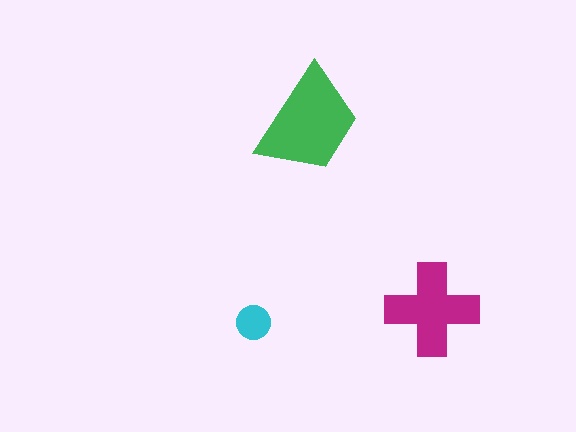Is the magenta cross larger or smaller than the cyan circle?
Larger.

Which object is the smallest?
The cyan circle.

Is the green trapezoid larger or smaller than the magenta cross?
Larger.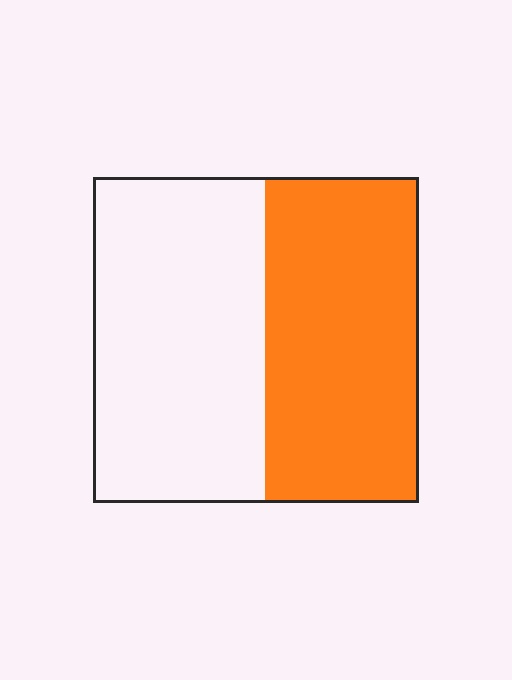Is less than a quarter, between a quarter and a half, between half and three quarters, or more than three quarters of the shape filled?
Between a quarter and a half.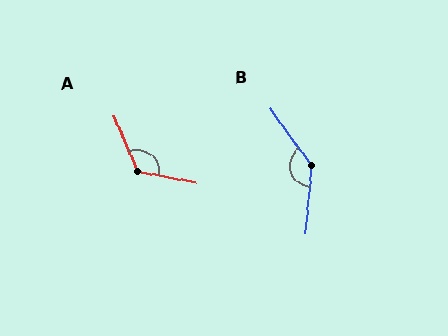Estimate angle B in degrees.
Approximately 139 degrees.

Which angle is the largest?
B, at approximately 139 degrees.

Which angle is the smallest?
A, at approximately 124 degrees.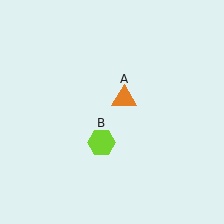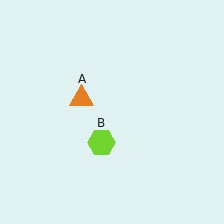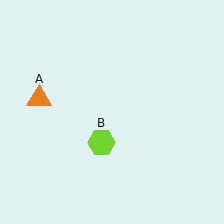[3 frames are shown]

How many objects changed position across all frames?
1 object changed position: orange triangle (object A).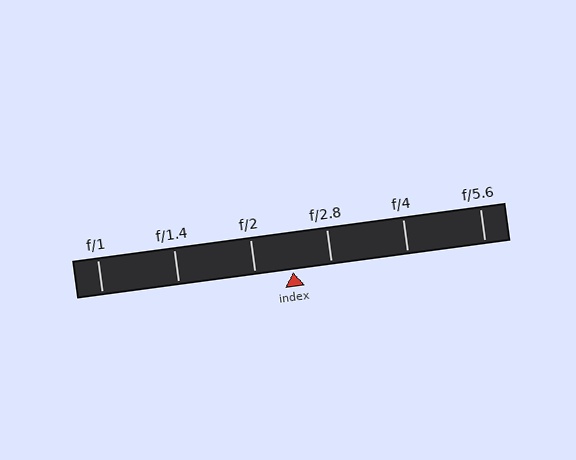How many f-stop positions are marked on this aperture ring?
There are 6 f-stop positions marked.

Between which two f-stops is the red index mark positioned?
The index mark is between f/2 and f/2.8.